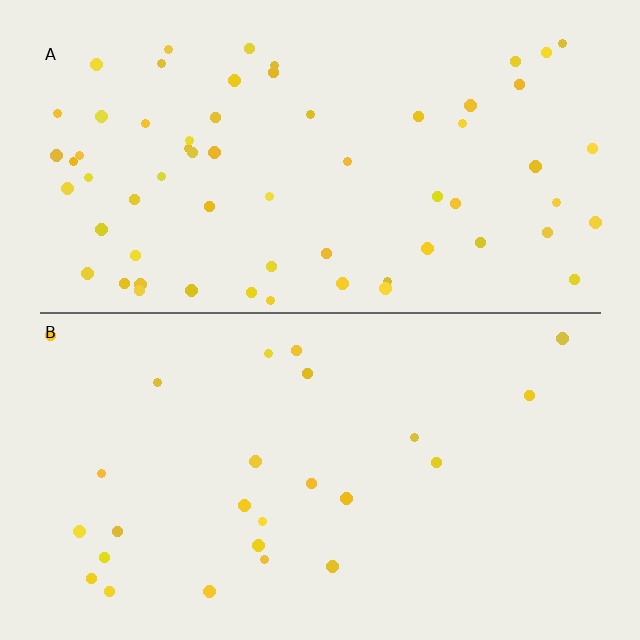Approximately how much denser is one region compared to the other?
Approximately 2.5× — region A over region B.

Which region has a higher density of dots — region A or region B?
A (the top).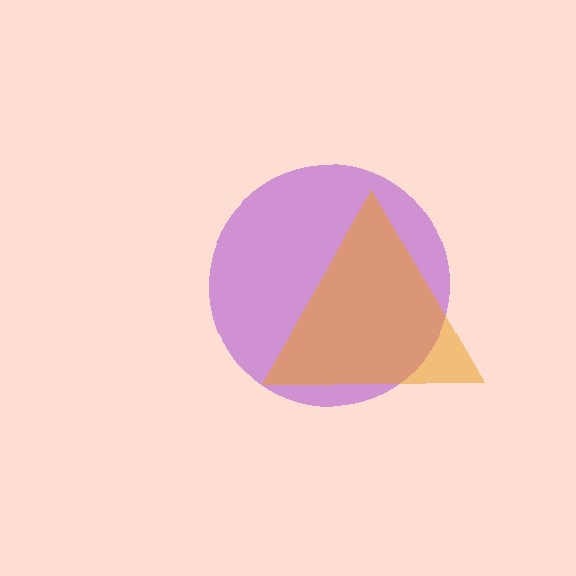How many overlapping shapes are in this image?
There are 2 overlapping shapes in the image.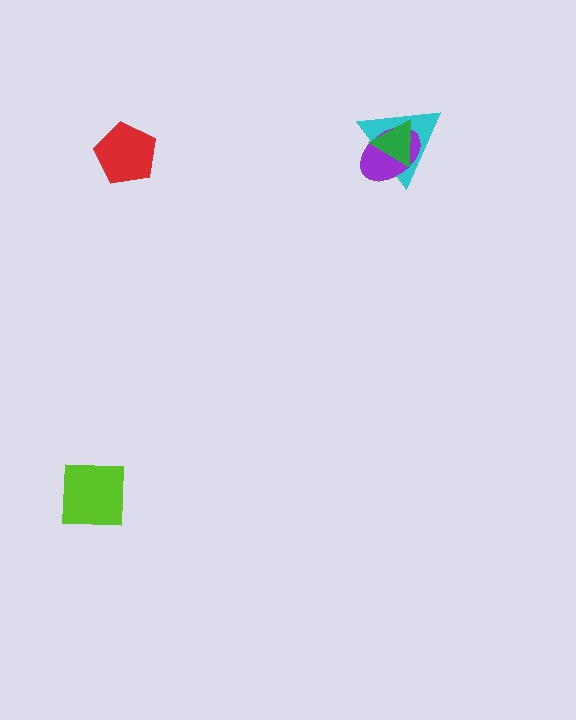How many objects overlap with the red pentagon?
0 objects overlap with the red pentagon.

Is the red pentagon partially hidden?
No, no other shape covers it.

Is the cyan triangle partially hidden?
Yes, it is partially covered by another shape.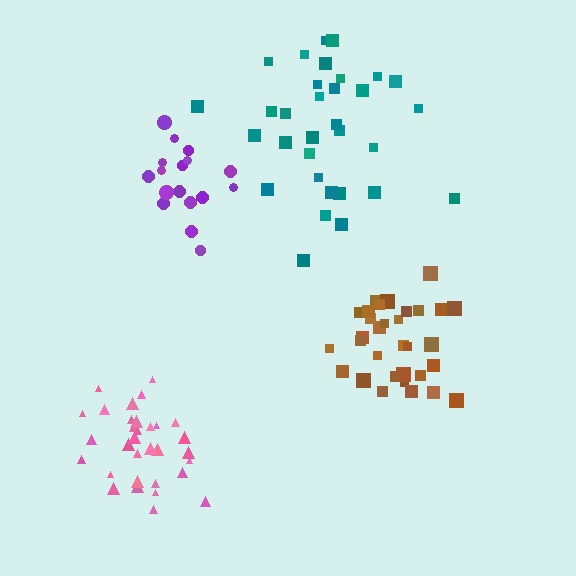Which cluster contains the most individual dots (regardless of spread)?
Brown (32).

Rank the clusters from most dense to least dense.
pink, brown, purple, teal.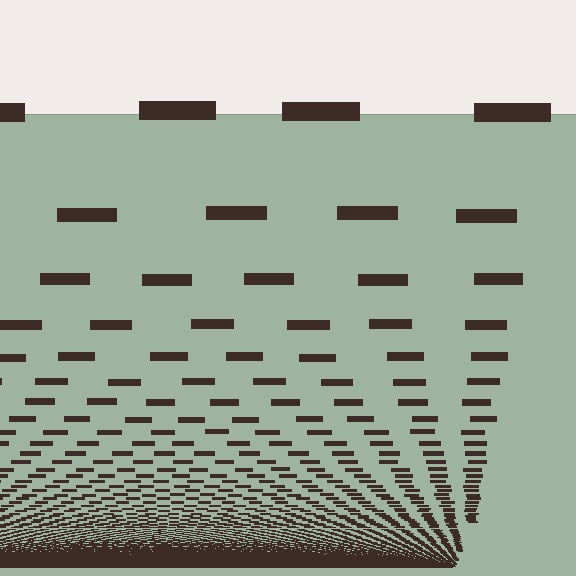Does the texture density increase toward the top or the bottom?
Density increases toward the bottom.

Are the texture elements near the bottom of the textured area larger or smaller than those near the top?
Smaller. The gradient is inverted — elements near the bottom are smaller and denser.